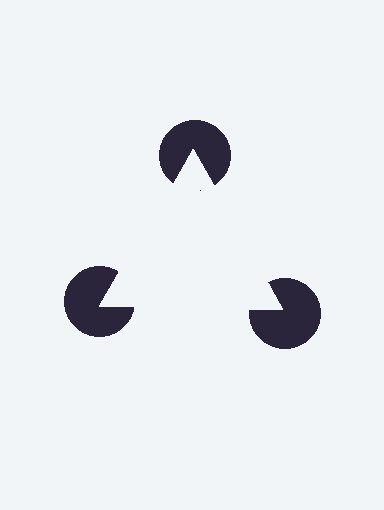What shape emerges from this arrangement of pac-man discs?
An illusory triangle — its edges are inferred from the aligned wedge cuts in the pac-man discs, not physically drawn.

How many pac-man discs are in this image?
There are 3 — one at each vertex of the illusory triangle.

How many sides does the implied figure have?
3 sides.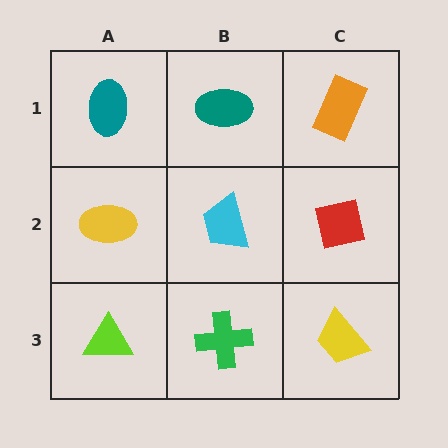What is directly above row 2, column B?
A teal ellipse.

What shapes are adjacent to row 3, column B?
A cyan trapezoid (row 2, column B), a lime triangle (row 3, column A), a yellow trapezoid (row 3, column C).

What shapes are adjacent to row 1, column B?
A cyan trapezoid (row 2, column B), a teal ellipse (row 1, column A), an orange rectangle (row 1, column C).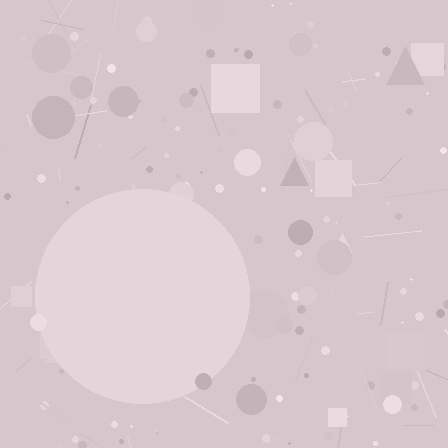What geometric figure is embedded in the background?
A circle is embedded in the background.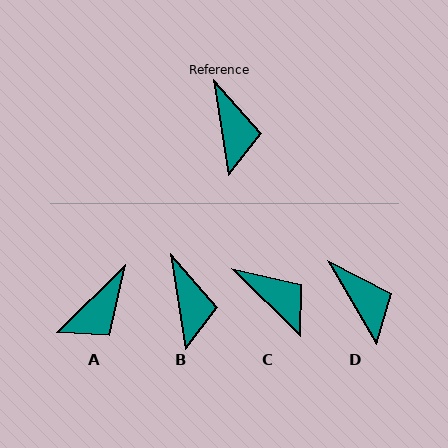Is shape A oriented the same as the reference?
No, it is off by about 54 degrees.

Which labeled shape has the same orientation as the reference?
B.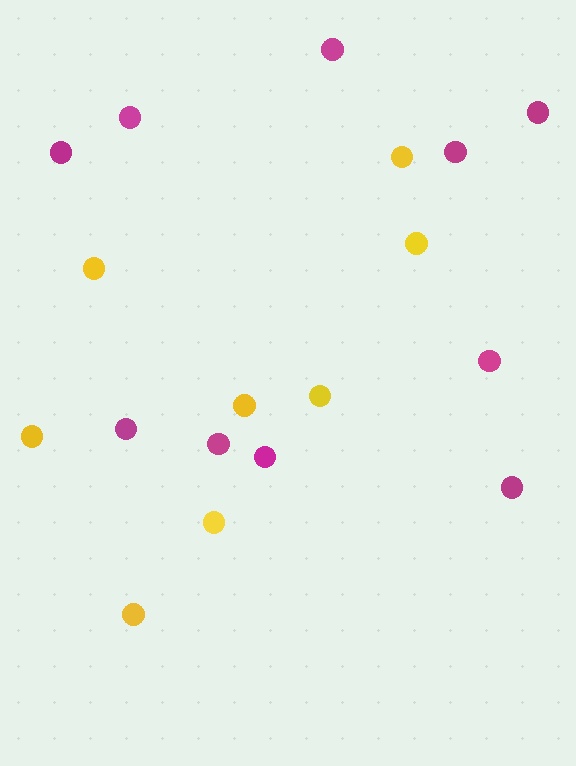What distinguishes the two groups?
There are 2 groups: one group of magenta circles (10) and one group of yellow circles (8).